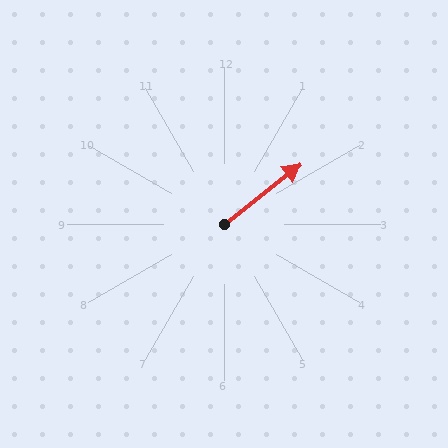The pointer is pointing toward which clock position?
Roughly 2 o'clock.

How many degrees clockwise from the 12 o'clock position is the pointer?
Approximately 52 degrees.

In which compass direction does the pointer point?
Northeast.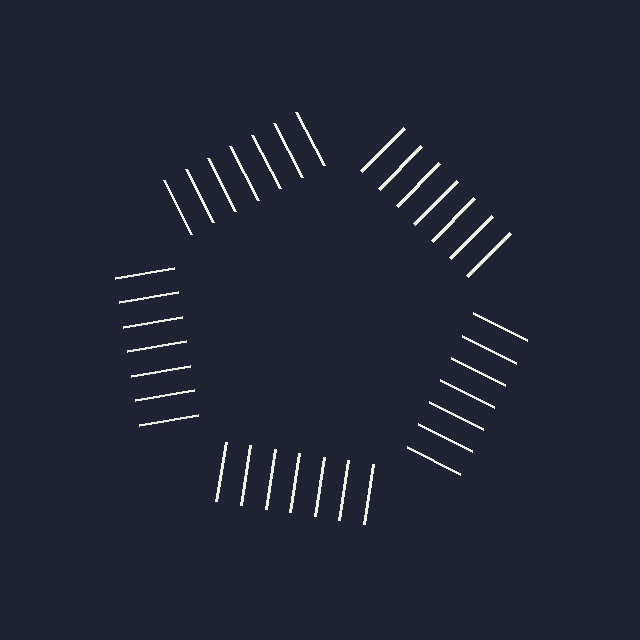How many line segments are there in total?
35 — 7 along each of the 5 edges.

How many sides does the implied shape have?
5 sides — the line-ends trace a pentagon.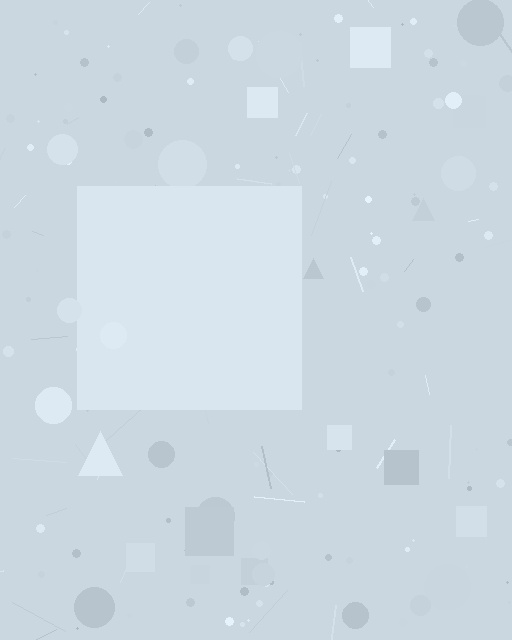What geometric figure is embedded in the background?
A square is embedded in the background.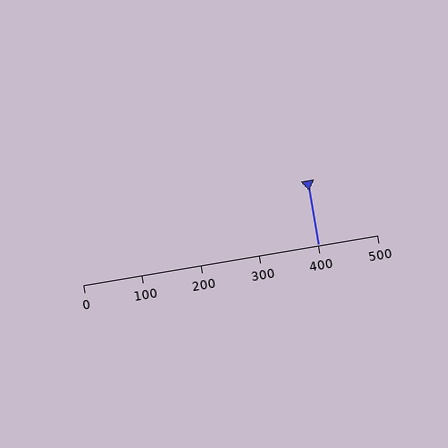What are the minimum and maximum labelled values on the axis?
The axis runs from 0 to 500.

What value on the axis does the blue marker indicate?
The marker indicates approximately 400.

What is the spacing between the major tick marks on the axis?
The major ticks are spaced 100 apart.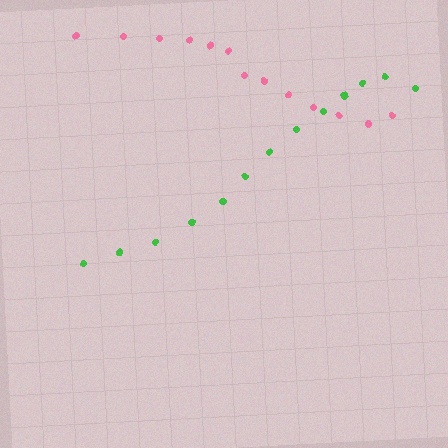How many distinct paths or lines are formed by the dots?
There are 2 distinct paths.